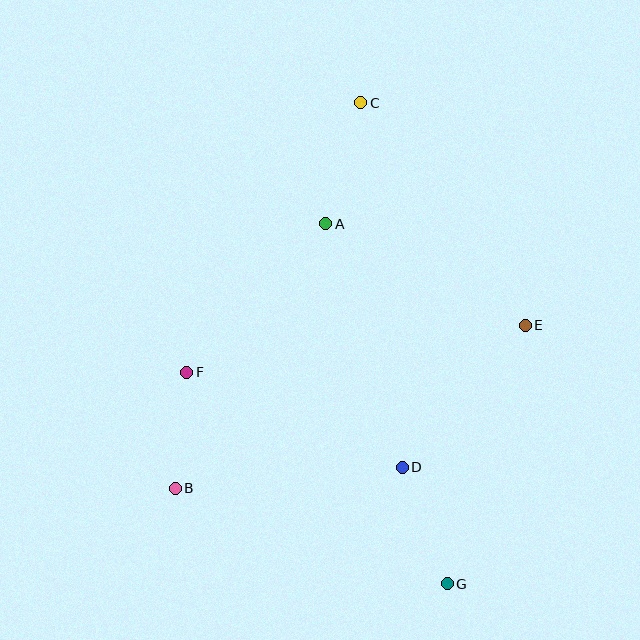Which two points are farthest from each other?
Points C and G are farthest from each other.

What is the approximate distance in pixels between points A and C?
The distance between A and C is approximately 126 pixels.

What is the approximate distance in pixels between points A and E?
The distance between A and E is approximately 224 pixels.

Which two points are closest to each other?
Points B and F are closest to each other.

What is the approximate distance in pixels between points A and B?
The distance between A and B is approximately 304 pixels.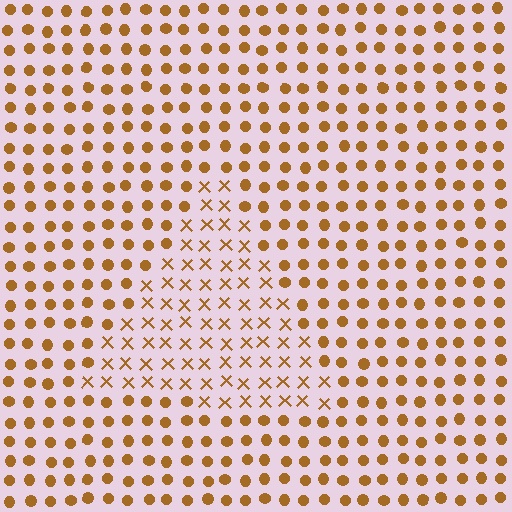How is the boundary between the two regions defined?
The boundary is defined by a change in element shape: X marks inside vs. circles outside. All elements share the same color and spacing.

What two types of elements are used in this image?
The image uses X marks inside the triangle region and circles outside it.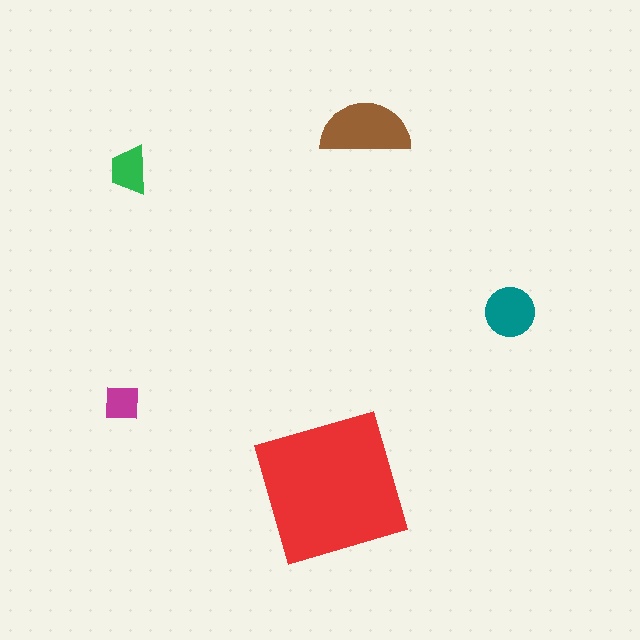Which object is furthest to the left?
The magenta square is leftmost.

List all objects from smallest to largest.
The magenta square, the green trapezoid, the teal circle, the brown semicircle, the red square.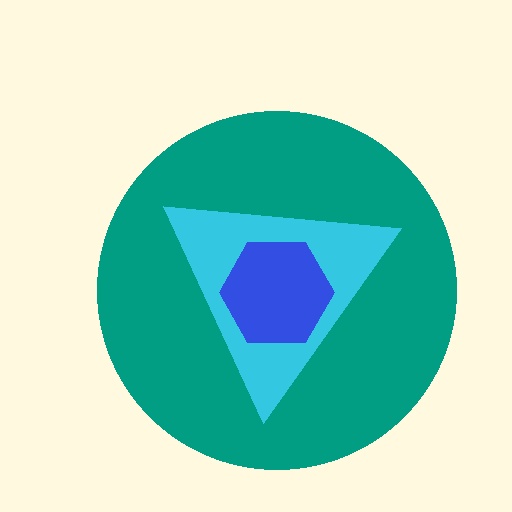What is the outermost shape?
The teal circle.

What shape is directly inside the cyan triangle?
The blue hexagon.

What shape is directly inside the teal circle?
The cyan triangle.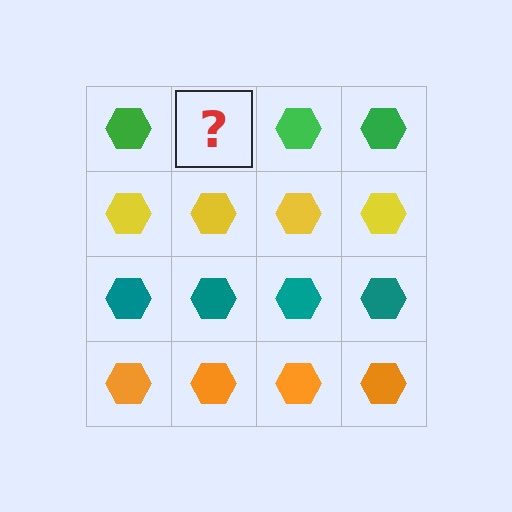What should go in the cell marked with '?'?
The missing cell should contain a green hexagon.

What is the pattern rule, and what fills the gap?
The rule is that each row has a consistent color. The gap should be filled with a green hexagon.